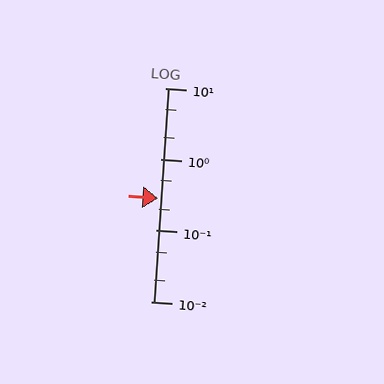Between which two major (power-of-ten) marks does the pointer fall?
The pointer is between 0.1 and 1.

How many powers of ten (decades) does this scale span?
The scale spans 3 decades, from 0.01 to 10.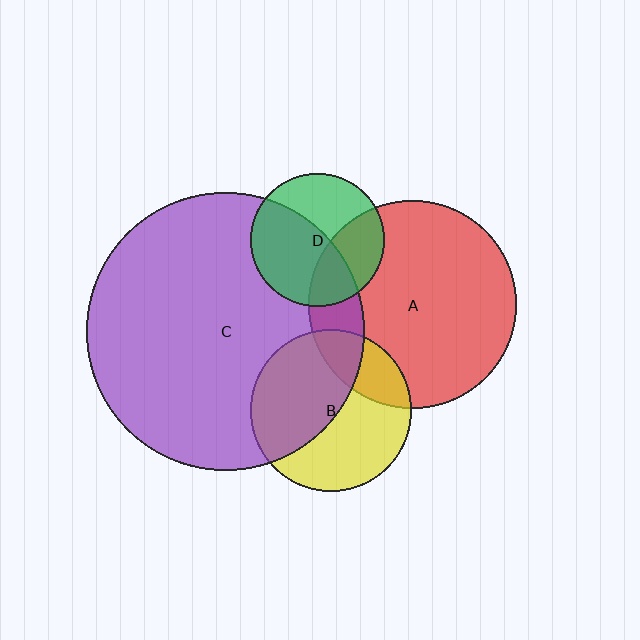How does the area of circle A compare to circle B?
Approximately 1.7 times.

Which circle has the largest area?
Circle C (purple).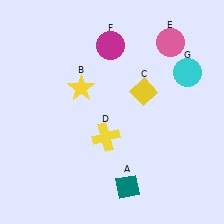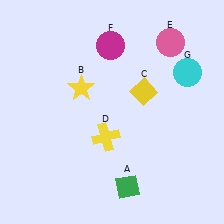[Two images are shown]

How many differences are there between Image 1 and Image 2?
There is 1 difference between the two images.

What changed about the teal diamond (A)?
In Image 1, A is teal. In Image 2, it changed to green.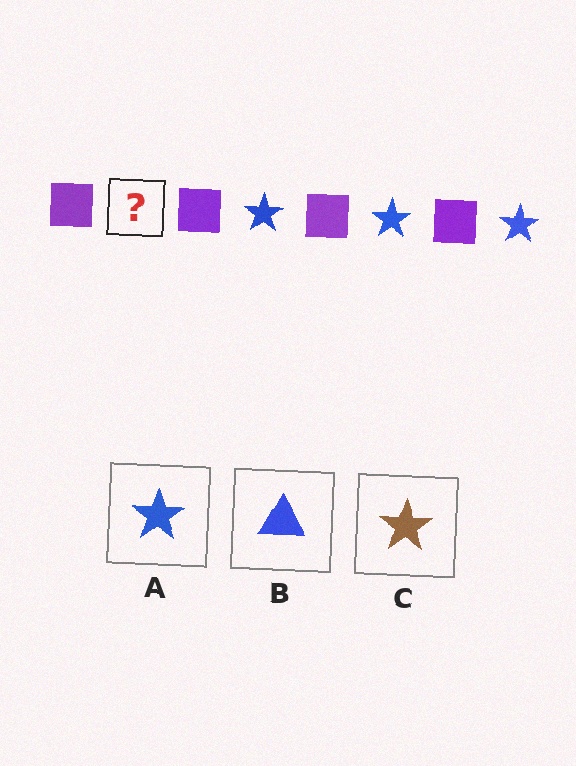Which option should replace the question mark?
Option A.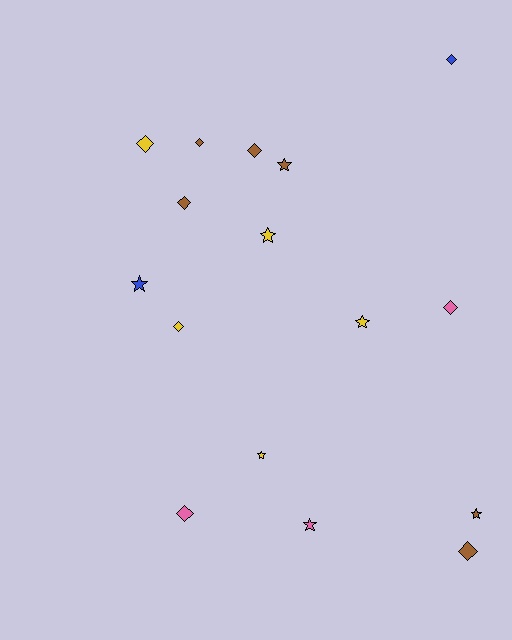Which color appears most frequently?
Brown, with 6 objects.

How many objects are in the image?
There are 16 objects.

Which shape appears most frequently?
Diamond, with 9 objects.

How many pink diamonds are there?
There are 2 pink diamonds.